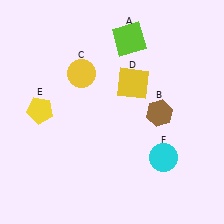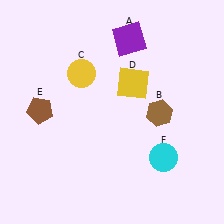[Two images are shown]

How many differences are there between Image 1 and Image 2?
There are 2 differences between the two images.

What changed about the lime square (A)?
In Image 1, A is lime. In Image 2, it changed to purple.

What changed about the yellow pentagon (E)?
In Image 1, E is yellow. In Image 2, it changed to brown.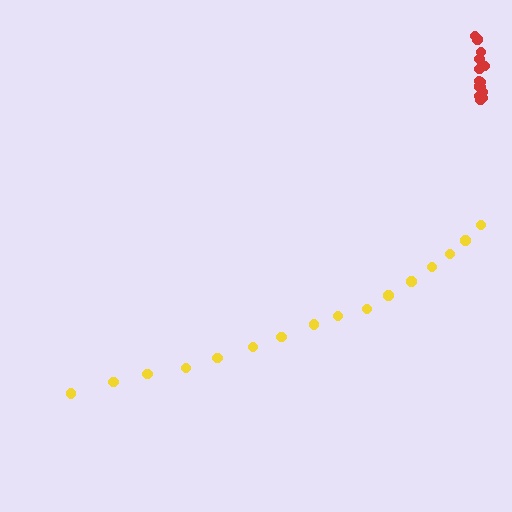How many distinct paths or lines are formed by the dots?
There are 2 distinct paths.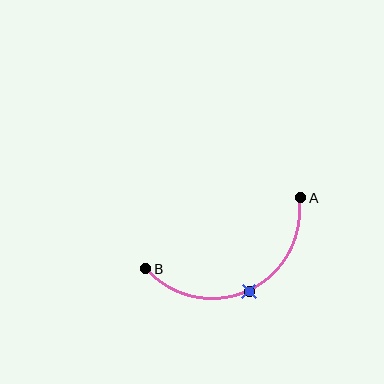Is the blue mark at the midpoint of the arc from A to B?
Yes. The blue mark lies on the arc at equal arc-length from both A and B — it is the arc midpoint.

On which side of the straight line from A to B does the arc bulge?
The arc bulges below the straight line connecting A and B.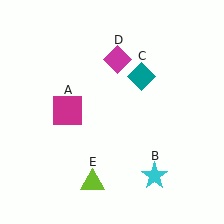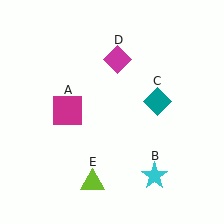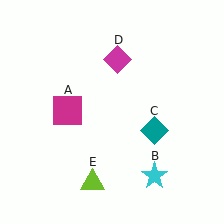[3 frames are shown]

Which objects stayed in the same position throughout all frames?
Magenta square (object A) and cyan star (object B) and magenta diamond (object D) and lime triangle (object E) remained stationary.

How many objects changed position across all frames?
1 object changed position: teal diamond (object C).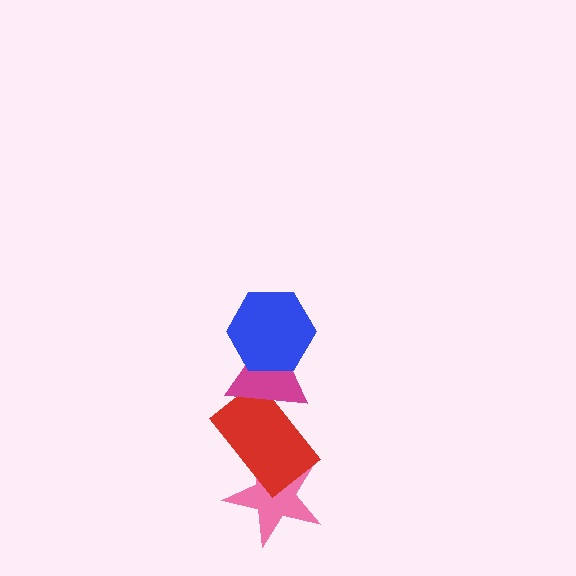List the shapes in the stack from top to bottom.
From top to bottom: the blue hexagon, the magenta triangle, the red rectangle, the pink star.